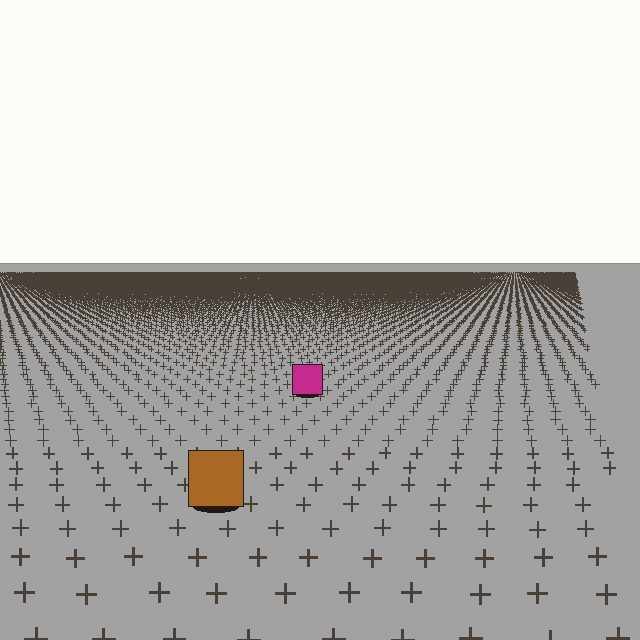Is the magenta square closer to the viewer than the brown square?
No. The brown square is closer — you can tell from the texture gradient: the ground texture is coarser near it.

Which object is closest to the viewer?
The brown square is closest. The texture marks near it are larger and more spread out.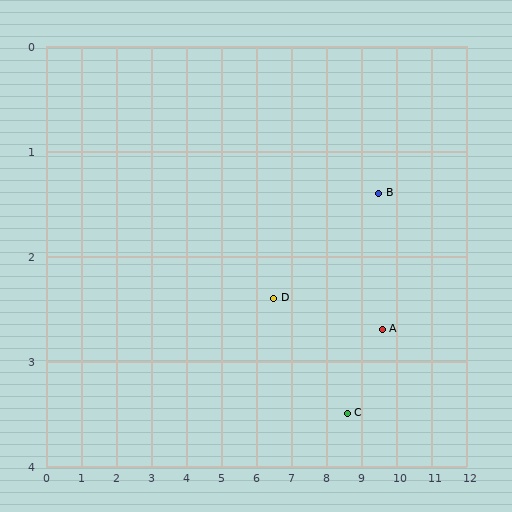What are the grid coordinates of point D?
Point D is at approximately (6.5, 2.4).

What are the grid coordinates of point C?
Point C is at approximately (8.6, 3.5).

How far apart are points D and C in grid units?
Points D and C are about 2.4 grid units apart.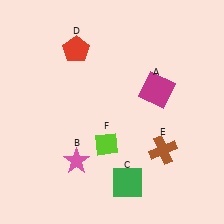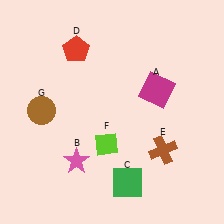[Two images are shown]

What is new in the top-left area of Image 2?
A brown circle (G) was added in the top-left area of Image 2.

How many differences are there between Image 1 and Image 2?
There is 1 difference between the two images.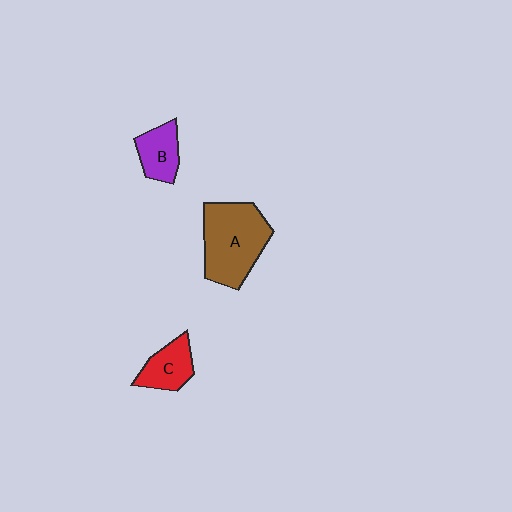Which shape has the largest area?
Shape A (brown).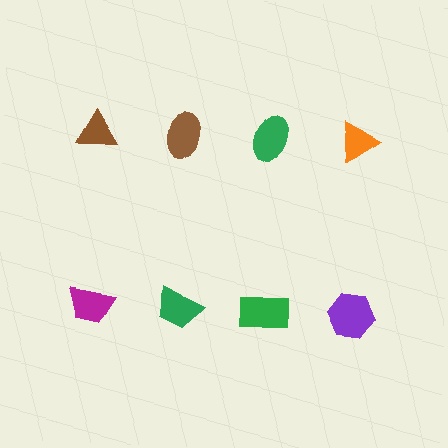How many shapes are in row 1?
4 shapes.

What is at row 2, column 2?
A green trapezoid.